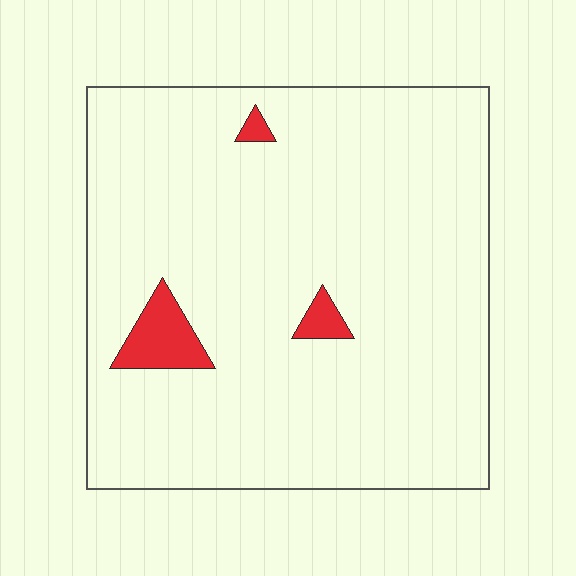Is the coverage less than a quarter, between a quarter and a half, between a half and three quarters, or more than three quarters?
Less than a quarter.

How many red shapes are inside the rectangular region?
3.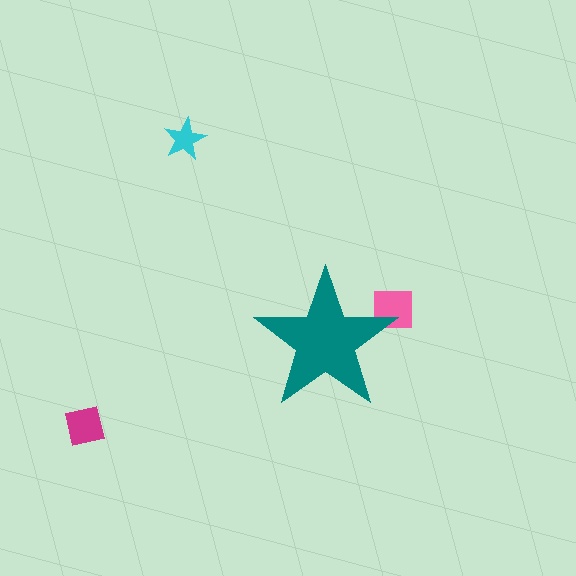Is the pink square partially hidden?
Yes, the pink square is partially hidden behind the teal star.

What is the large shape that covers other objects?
A teal star.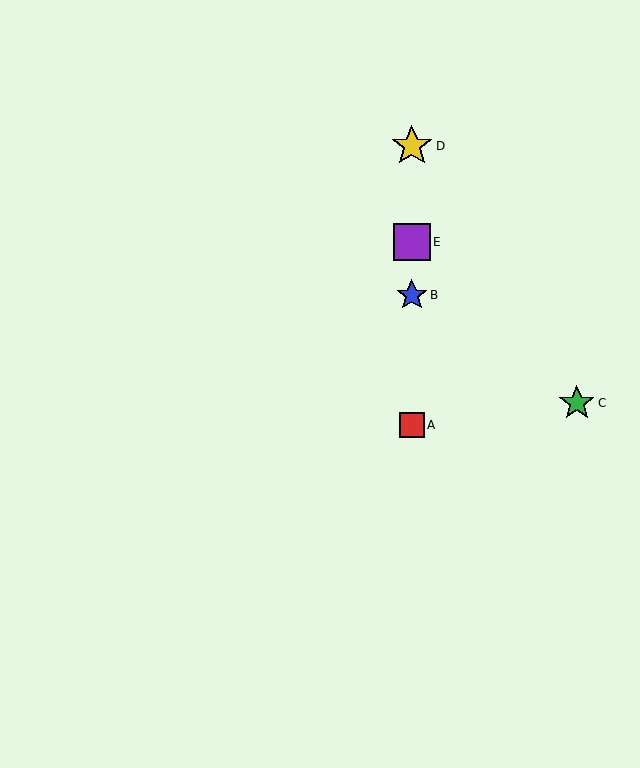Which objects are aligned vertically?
Objects A, B, D, E are aligned vertically.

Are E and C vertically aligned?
No, E is at x≈412 and C is at x≈577.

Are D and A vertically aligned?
Yes, both are at x≈412.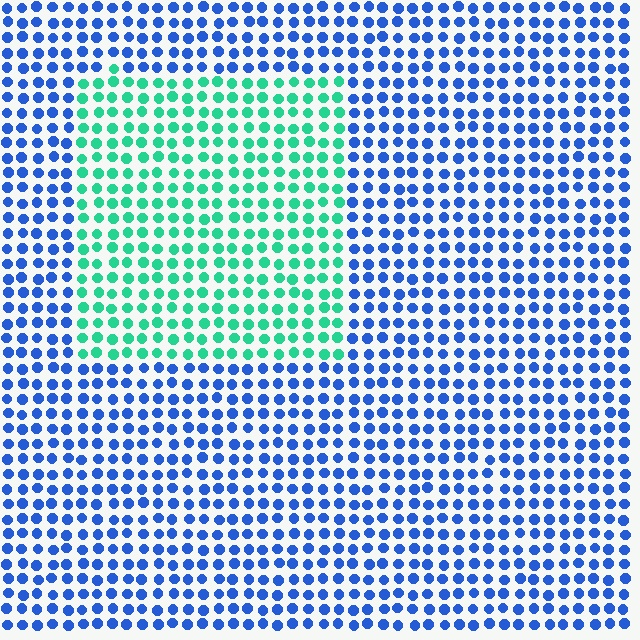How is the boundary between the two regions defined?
The boundary is defined purely by a slight shift in hue (about 65 degrees). Spacing, size, and orientation are identical on both sides.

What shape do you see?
I see a rectangle.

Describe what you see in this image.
The image is filled with small blue elements in a uniform arrangement. A rectangle-shaped region is visible where the elements are tinted to a slightly different hue, forming a subtle color boundary.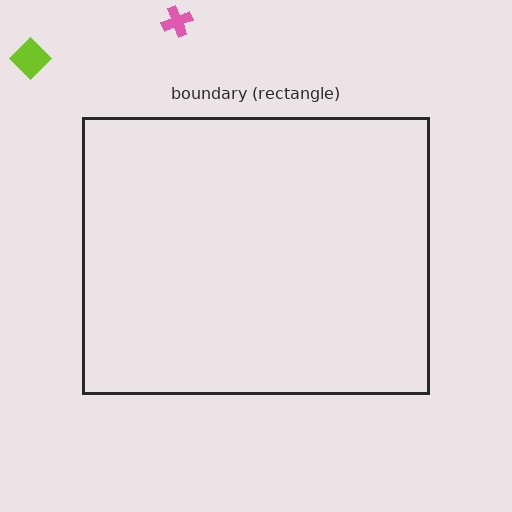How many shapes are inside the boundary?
0 inside, 2 outside.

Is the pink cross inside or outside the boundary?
Outside.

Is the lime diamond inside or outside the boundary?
Outside.